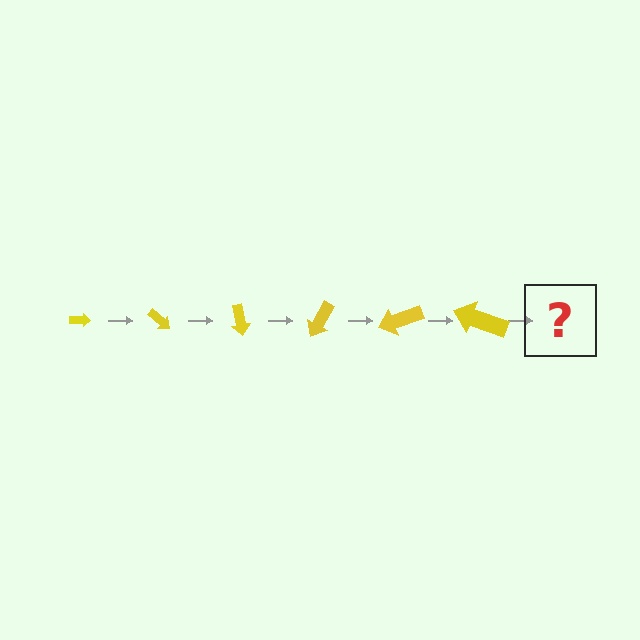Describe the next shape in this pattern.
It should be an arrow, larger than the previous one and rotated 240 degrees from the start.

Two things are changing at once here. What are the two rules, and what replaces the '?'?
The two rules are that the arrow grows larger each step and it rotates 40 degrees each step. The '?' should be an arrow, larger than the previous one and rotated 240 degrees from the start.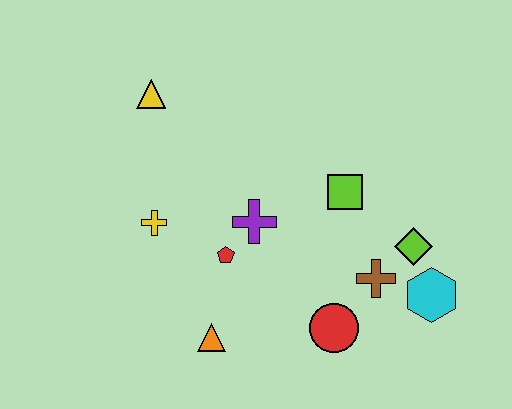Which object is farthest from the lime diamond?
The yellow triangle is farthest from the lime diamond.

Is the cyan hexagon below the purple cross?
Yes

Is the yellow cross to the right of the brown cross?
No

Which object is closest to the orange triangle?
The red pentagon is closest to the orange triangle.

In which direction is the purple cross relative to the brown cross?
The purple cross is to the left of the brown cross.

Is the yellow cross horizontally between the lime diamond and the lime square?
No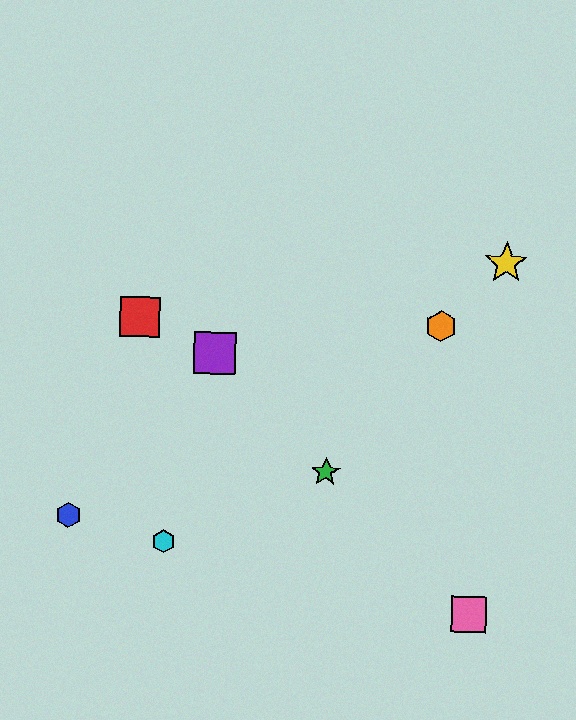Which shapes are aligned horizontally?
The red square, the orange hexagon are aligned horizontally.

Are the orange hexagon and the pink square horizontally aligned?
No, the orange hexagon is at y≈326 and the pink square is at y≈614.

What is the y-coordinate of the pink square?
The pink square is at y≈614.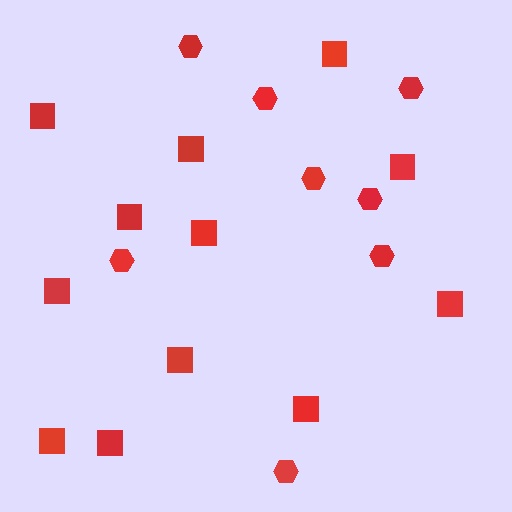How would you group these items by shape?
There are 2 groups: one group of squares (12) and one group of hexagons (8).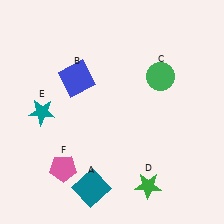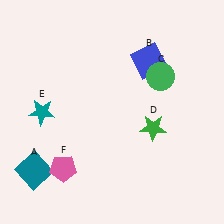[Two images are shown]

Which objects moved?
The objects that moved are: the teal square (A), the blue square (B), the green star (D).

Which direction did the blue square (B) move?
The blue square (B) moved right.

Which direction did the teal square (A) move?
The teal square (A) moved left.